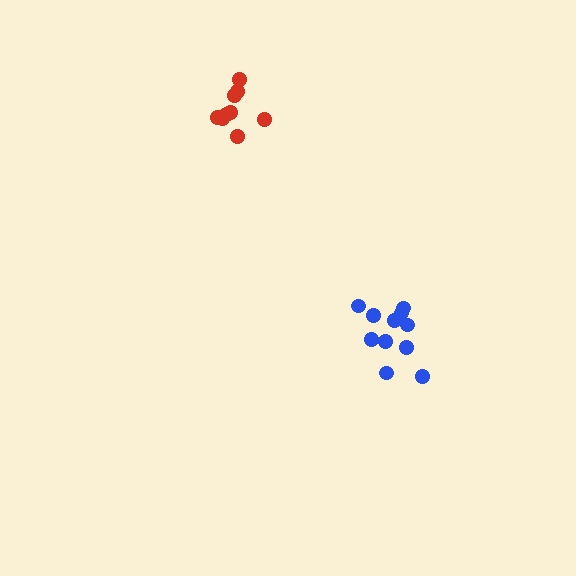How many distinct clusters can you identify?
There are 2 distinct clusters.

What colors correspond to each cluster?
The clusters are colored: red, blue.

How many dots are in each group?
Group 1: 9 dots, Group 2: 11 dots (20 total).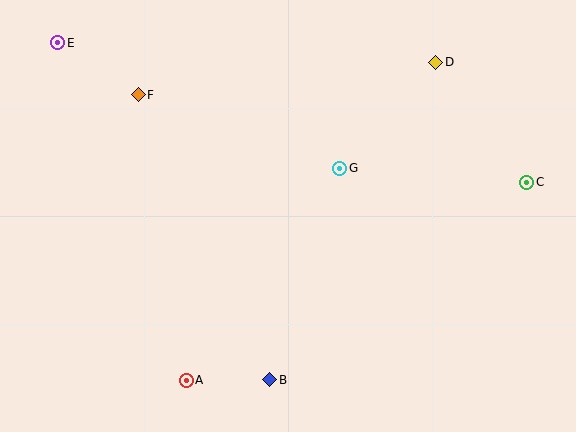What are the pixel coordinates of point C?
Point C is at (527, 182).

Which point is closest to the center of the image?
Point G at (340, 168) is closest to the center.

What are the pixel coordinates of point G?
Point G is at (340, 168).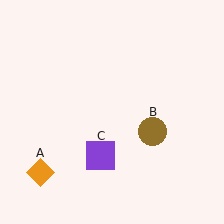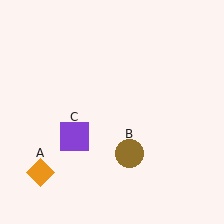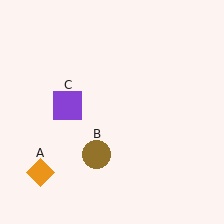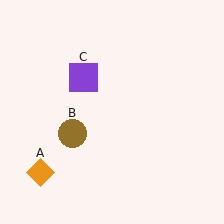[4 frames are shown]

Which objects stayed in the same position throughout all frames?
Orange diamond (object A) remained stationary.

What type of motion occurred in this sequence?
The brown circle (object B), purple square (object C) rotated clockwise around the center of the scene.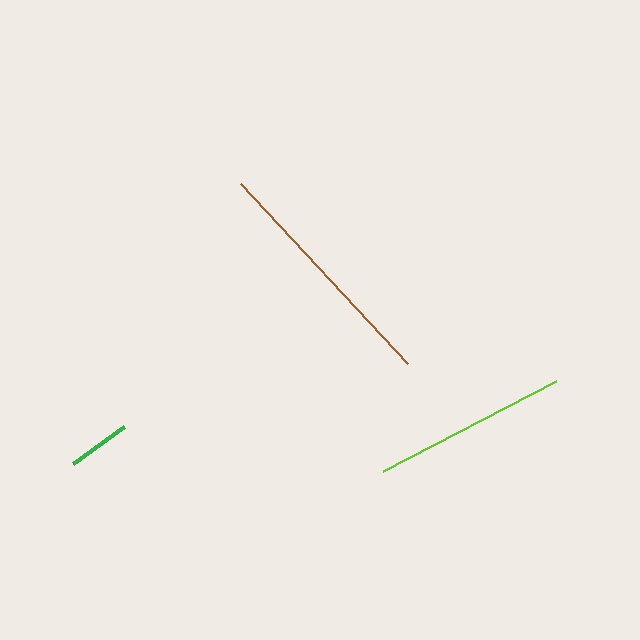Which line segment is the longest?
The brown line is the longest at approximately 246 pixels.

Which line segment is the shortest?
The green line is the shortest at approximately 63 pixels.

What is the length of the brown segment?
The brown segment is approximately 246 pixels long.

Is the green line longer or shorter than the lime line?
The lime line is longer than the green line.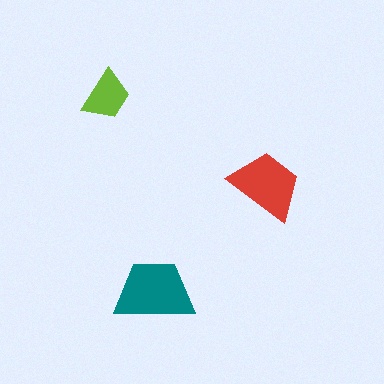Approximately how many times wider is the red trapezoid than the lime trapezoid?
About 1.5 times wider.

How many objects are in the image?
There are 3 objects in the image.